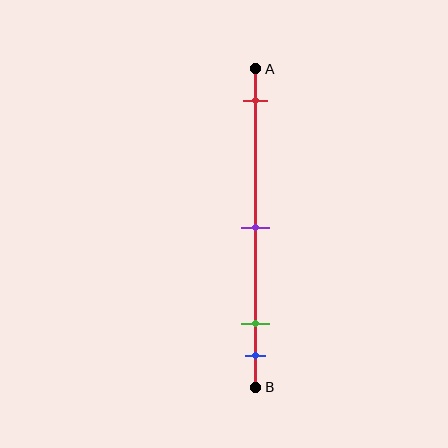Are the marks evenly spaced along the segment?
No, the marks are not evenly spaced.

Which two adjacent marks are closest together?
The green and blue marks are the closest adjacent pair.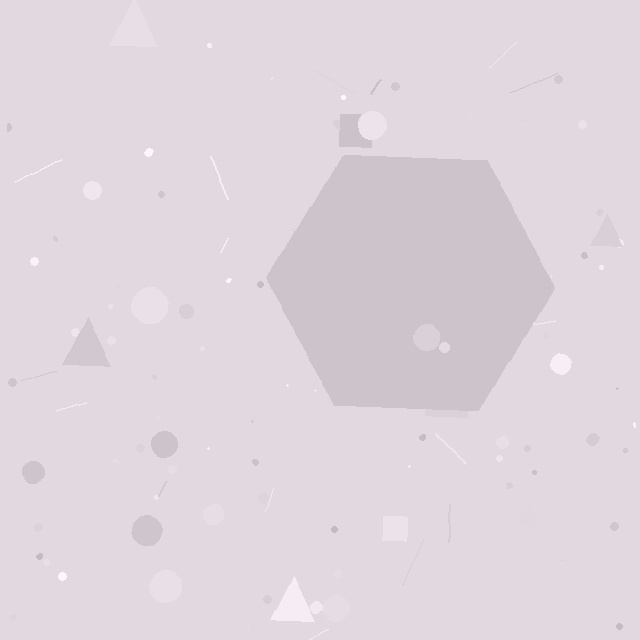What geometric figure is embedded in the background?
A hexagon is embedded in the background.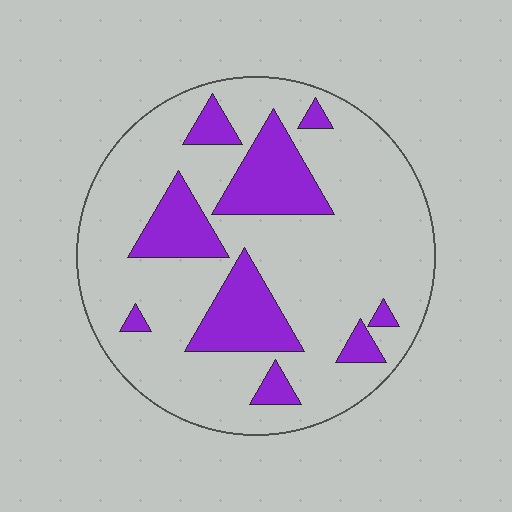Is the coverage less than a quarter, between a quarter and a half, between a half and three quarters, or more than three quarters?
Less than a quarter.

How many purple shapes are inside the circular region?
9.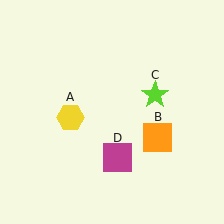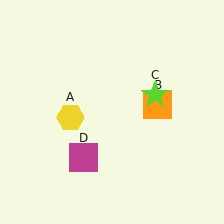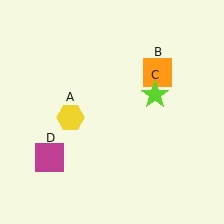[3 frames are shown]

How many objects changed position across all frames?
2 objects changed position: orange square (object B), magenta square (object D).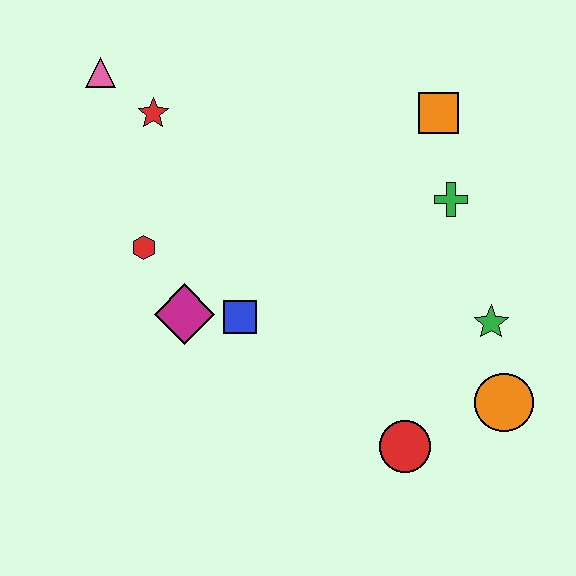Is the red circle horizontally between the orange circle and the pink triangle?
Yes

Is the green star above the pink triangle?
No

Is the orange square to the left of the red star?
No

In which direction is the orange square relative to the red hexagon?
The orange square is to the right of the red hexagon.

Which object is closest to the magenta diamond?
The blue square is closest to the magenta diamond.